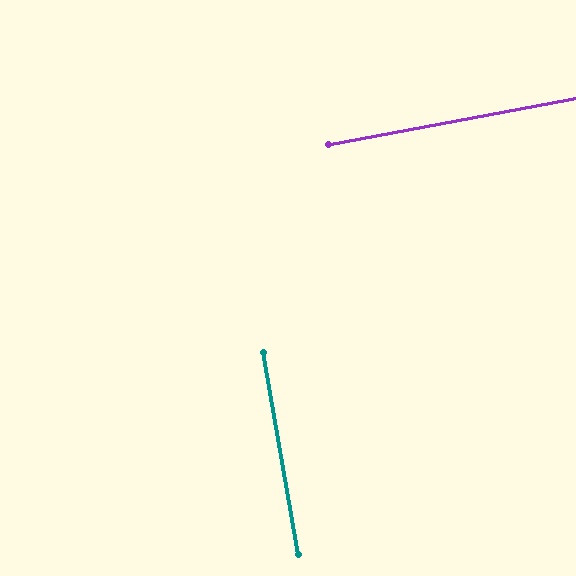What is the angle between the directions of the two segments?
Approximately 89 degrees.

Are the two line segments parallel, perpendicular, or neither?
Perpendicular — they meet at approximately 89°.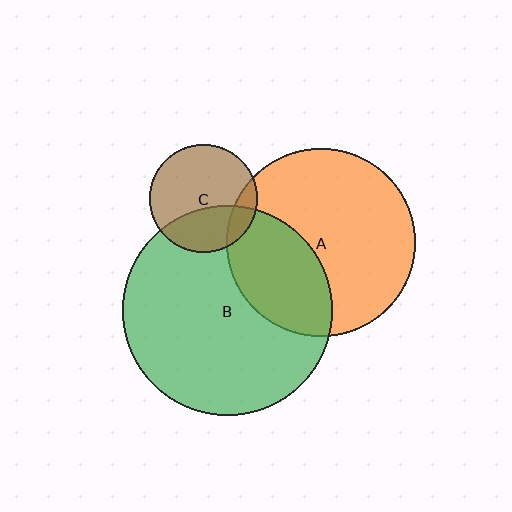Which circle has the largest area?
Circle B (green).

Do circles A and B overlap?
Yes.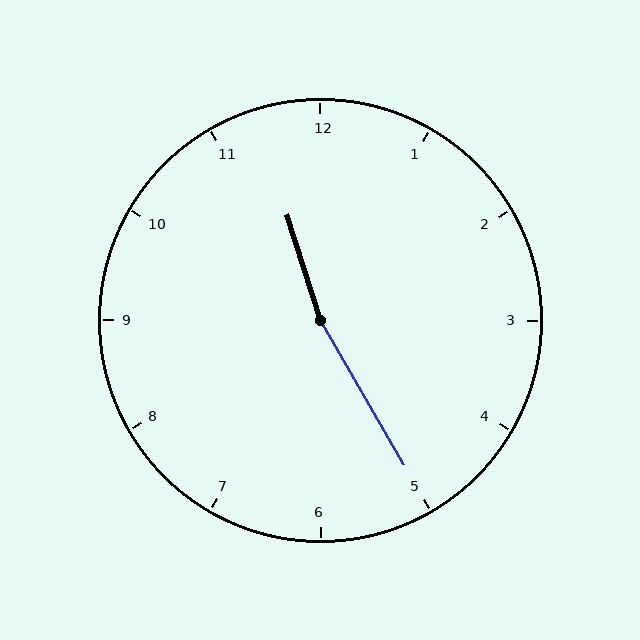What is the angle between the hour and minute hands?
Approximately 168 degrees.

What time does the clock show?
11:25.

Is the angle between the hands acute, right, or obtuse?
It is obtuse.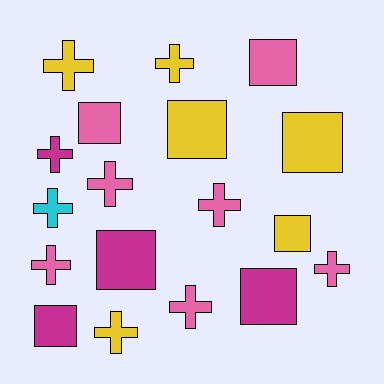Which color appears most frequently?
Pink, with 7 objects.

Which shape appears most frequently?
Cross, with 10 objects.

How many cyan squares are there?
There are no cyan squares.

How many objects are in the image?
There are 18 objects.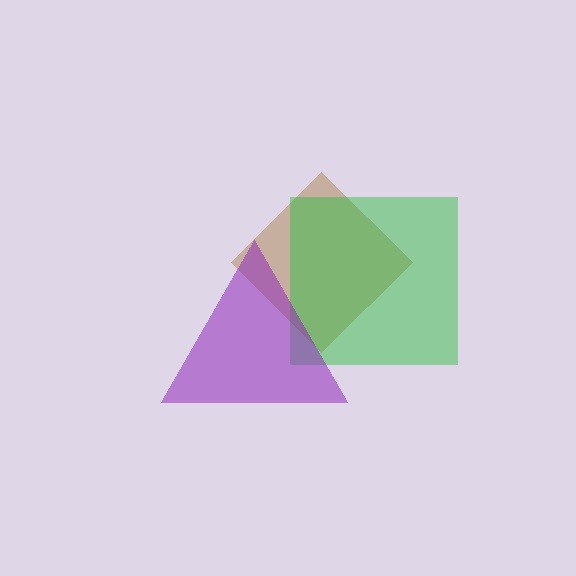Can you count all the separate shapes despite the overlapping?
Yes, there are 3 separate shapes.